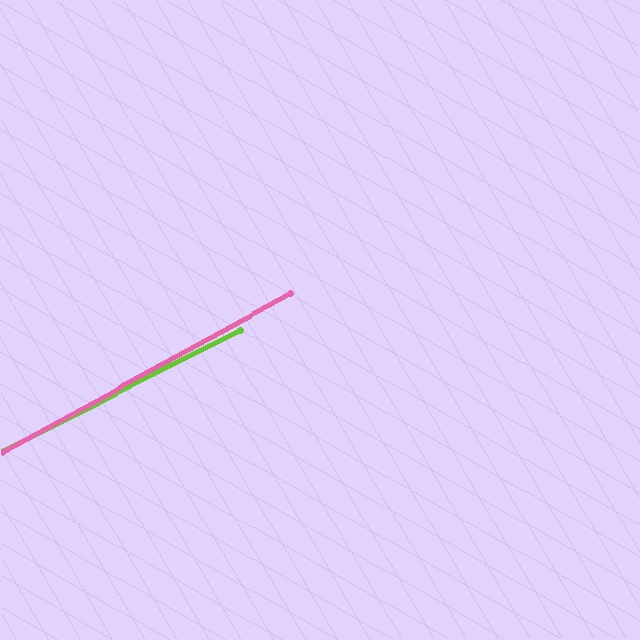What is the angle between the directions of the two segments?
Approximately 2 degrees.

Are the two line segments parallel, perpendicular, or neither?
Parallel — their directions differ by only 1.9°.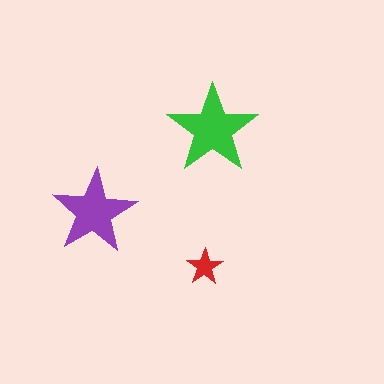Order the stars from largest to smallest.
the green one, the purple one, the red one.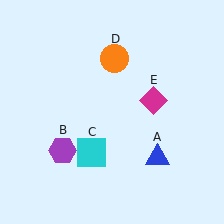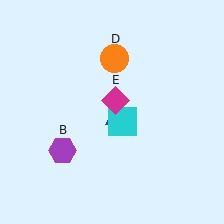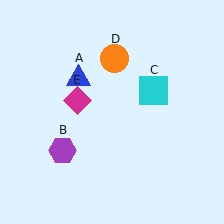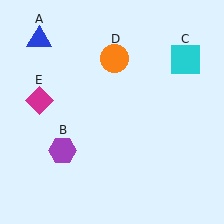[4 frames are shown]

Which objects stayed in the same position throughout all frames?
Purple hexagon (object B) and orange circle (object D) remained stationary.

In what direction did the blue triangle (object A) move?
The blue triangle (object A) moved up and to the left.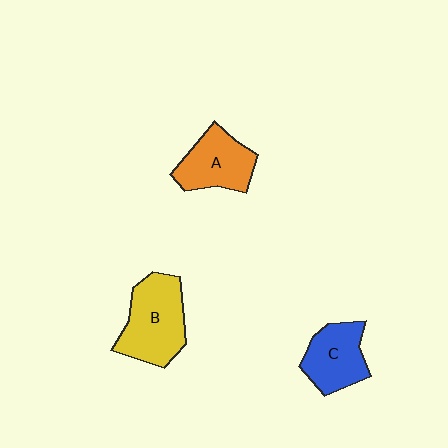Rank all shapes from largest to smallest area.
From largest to smallest: B (yellow), A (orange), C (blue).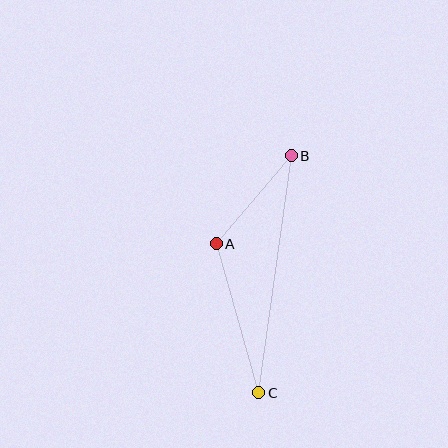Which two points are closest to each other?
Points A and B are closest to each other.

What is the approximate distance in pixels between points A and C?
The distance between A and C is approximately 155 pixels.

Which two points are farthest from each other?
Points B and C are farthest from each other.